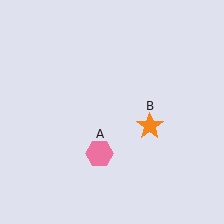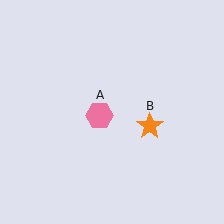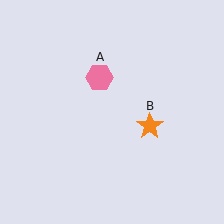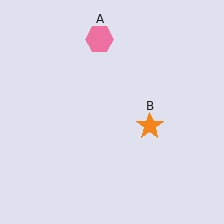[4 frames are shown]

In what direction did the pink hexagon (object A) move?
The pink hexagon (object A) moved up.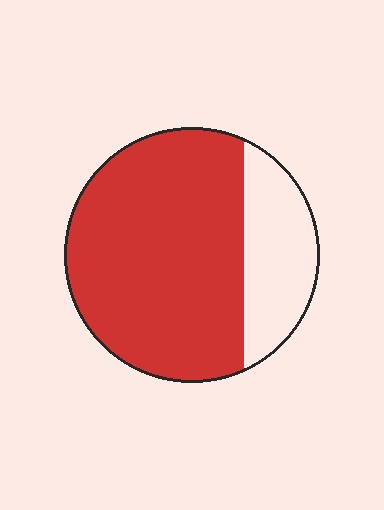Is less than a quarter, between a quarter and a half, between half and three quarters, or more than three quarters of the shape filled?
More than three quarters.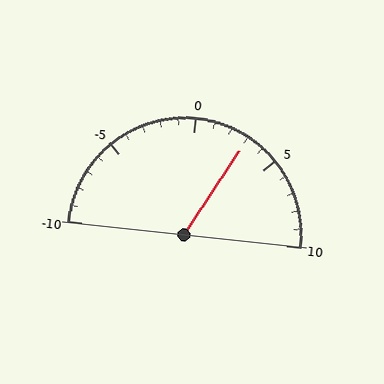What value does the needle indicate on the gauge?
The needle indicates approximately 3.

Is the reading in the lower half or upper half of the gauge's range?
The reading is in the upper half of the range (-10 to 10).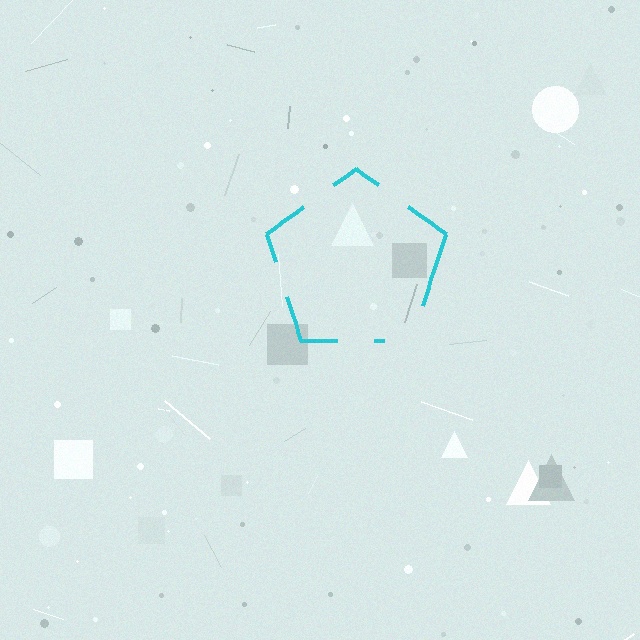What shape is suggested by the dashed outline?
The dashed outline suggests a pentagon.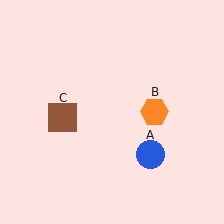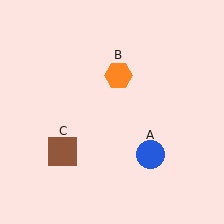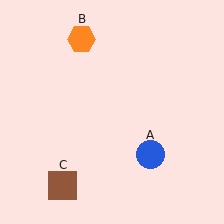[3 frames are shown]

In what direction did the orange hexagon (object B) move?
The orange hexagon (object B) moved up and to the left.